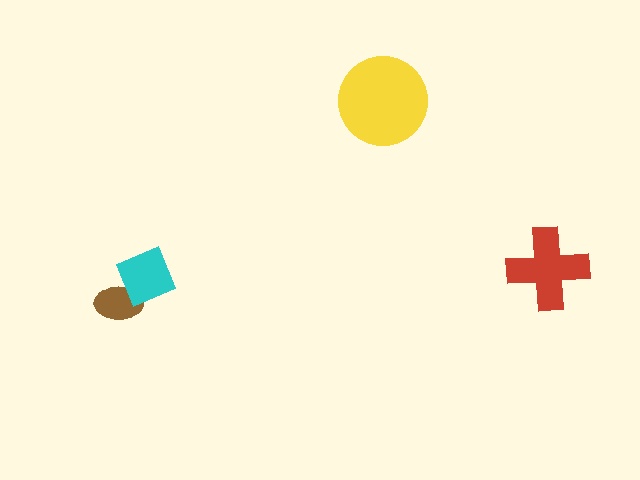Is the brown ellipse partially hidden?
Yes, it is partially covered by another shape.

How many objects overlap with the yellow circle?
0 objects overlap with the yellow circle.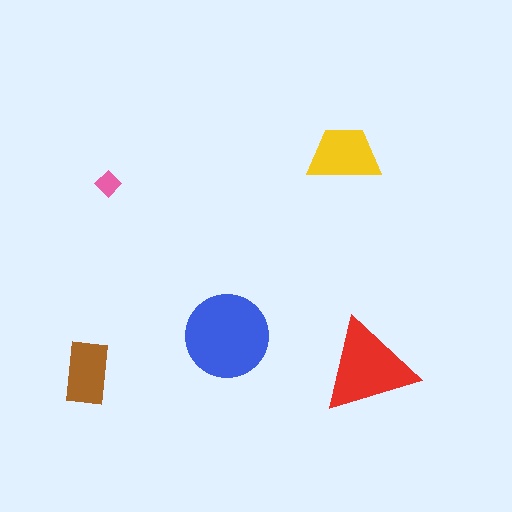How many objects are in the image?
There are 5 objects in the image.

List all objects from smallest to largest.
The pink diamond, the brown rectangle, the yellow trapezoid, the red triangle, the blue circle.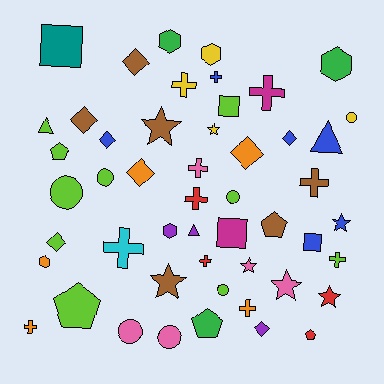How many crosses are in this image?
There are 11 crosses.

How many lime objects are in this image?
There are 10 lime objects.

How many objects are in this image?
There are 50 objects.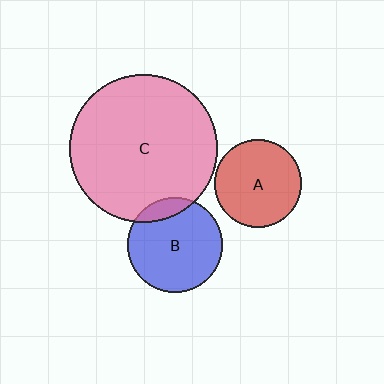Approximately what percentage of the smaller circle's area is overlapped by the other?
Approximately 10%.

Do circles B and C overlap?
Yes.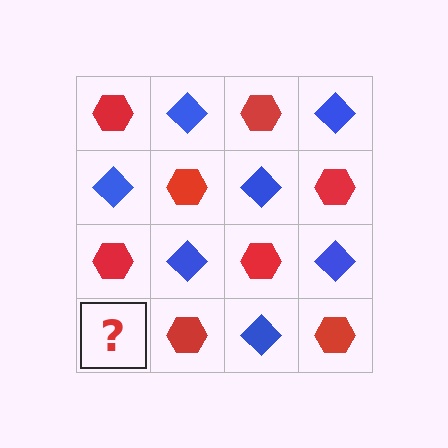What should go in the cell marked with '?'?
The missing cell should contain a blue diamond.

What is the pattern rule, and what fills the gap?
The rule is that it alternates red hexagon and blue diamond in a checkerboard pattern. The gap should be filled with a blue diamond.